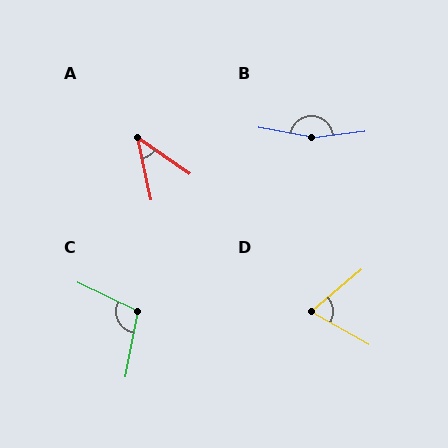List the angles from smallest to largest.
A (43°), D (69°), C (104°), B (164°).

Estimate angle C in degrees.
Approximately 104 degrees.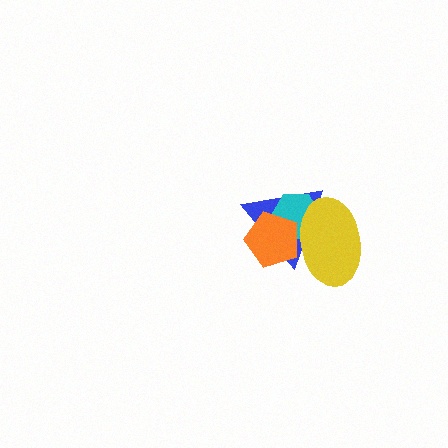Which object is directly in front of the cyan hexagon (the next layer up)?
The orange pentagon is directly in front of the cyan hexagon.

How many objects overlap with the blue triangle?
3 objects overlap with the blue triangle.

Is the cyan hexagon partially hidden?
Yes, it is partially covered by another shape.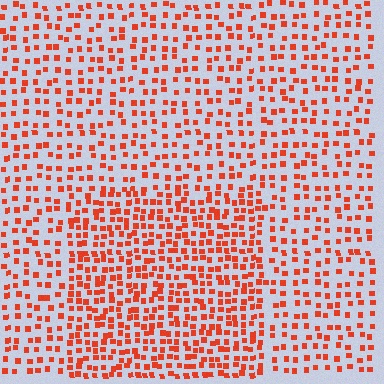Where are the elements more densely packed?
The elements are more densely packed inside the rectangle boundary.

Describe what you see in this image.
The image contains small red elements arranged at two different densities. A rectangle-shaped region is visible where the elements are more densely packed than the surrounding area.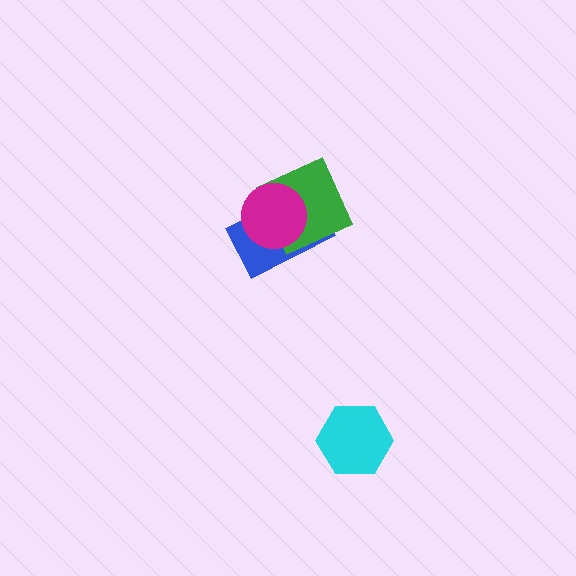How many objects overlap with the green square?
2 objects overlap with the green square.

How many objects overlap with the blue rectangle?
2 objects overlap with the blue rectangle.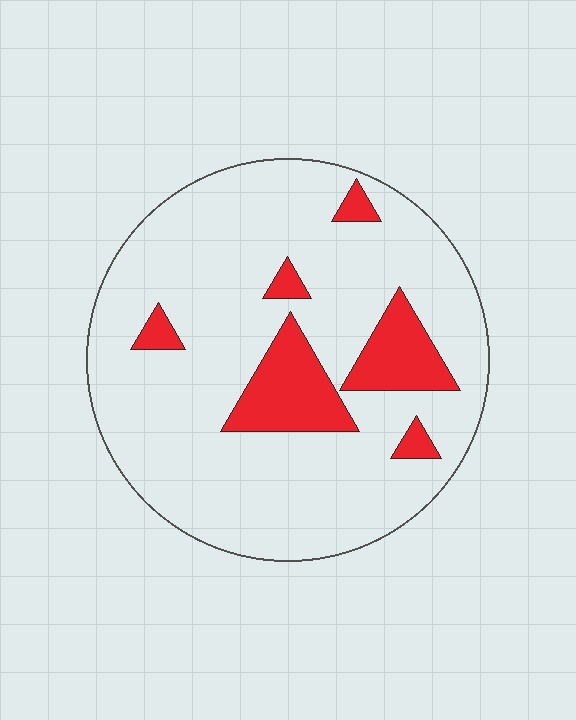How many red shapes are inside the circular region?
6.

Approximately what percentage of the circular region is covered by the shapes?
Approximately 15%.